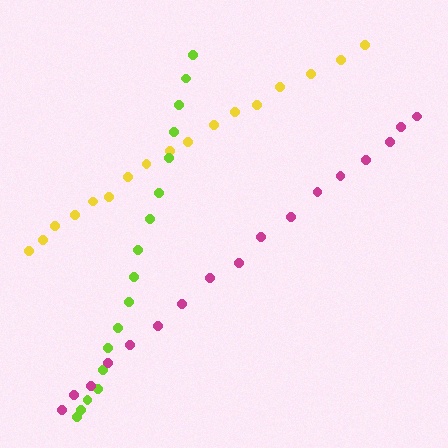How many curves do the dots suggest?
There are 3 distinct paths.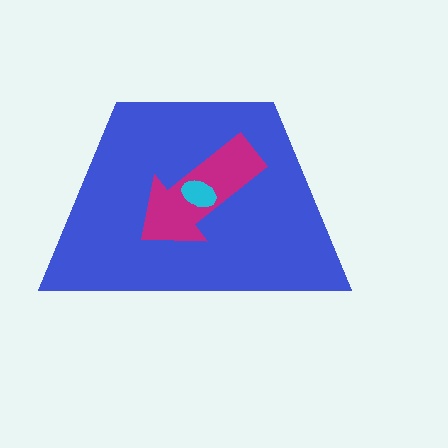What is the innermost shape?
The cyan ellipse.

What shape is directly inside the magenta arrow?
The cyan ellipse.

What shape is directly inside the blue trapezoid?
The magenta arrow.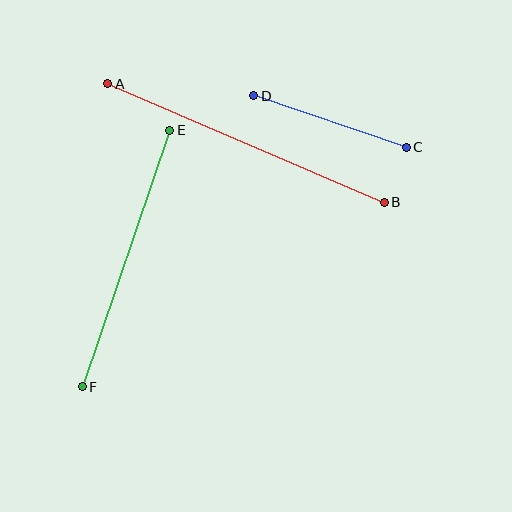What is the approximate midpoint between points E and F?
The midpoint is at approximately (126, 258) pixels.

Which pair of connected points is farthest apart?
Points A and B are farthest apart.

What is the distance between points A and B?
The distance is approximately 301 pixels.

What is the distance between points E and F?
The distance is approximately 271 pixels.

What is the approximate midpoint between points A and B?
The midpoint is at approximately (246, 143) pixels.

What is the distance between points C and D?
The distance is approximately 161 pixels.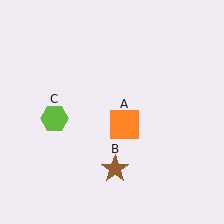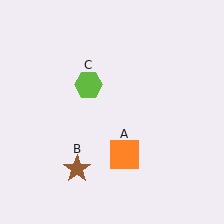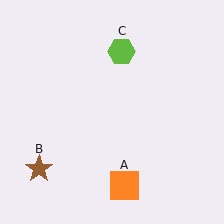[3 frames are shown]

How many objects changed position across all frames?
3 objects changed position: orange square (object A), brown star (object B), lime hexagon (object C).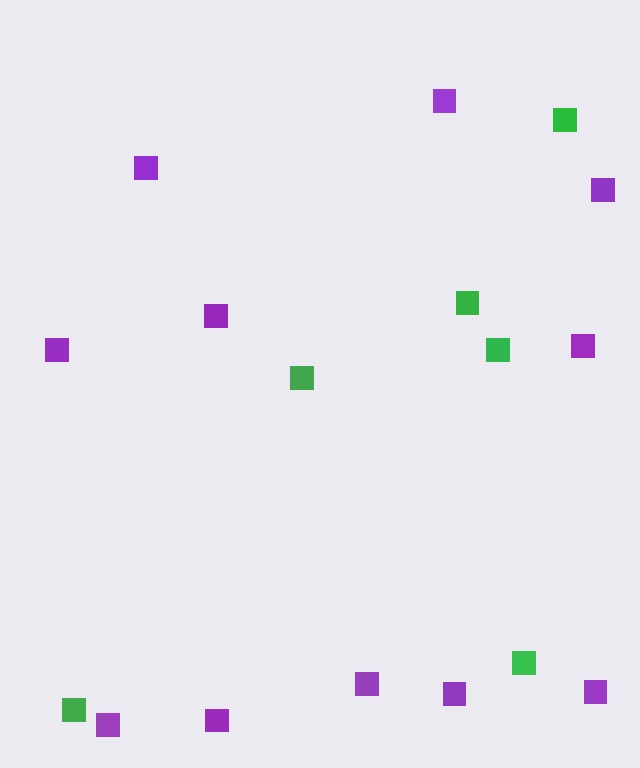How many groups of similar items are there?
There are 2 groups: one group of purple squares (11) and one group of green squares (6).